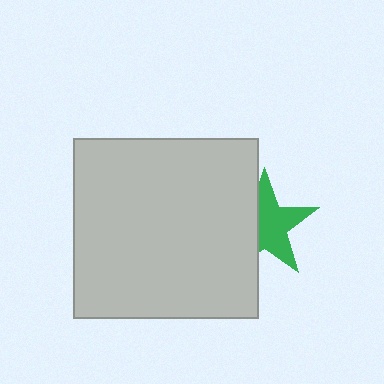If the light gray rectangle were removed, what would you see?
You would see the complete green star.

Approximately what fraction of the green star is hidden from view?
Roughly 40% of the green star is hidden behind the light gray rectangle.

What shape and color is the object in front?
The object in front is a light gray rectangle.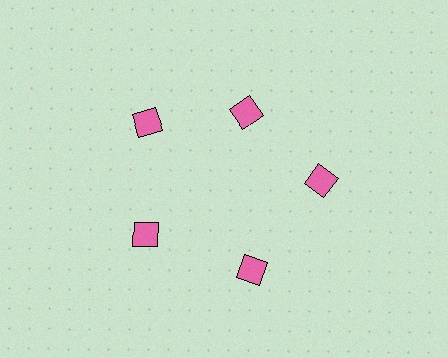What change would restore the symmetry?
The symmetry would be restored by moving it outward, back onto the ring so that all 5 diamonds sit at equal angles and equal distance from the center.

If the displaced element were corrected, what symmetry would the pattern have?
It would have 5-fold rotational symmetry — the pattern would map onto itself every 72 degrees.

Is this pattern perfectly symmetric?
No. The 5 pink diamonds are arranged in a ring, but one element near the 1 o'clock position is pulled inward toward the center, breaking the 5-fold rotational symmetry.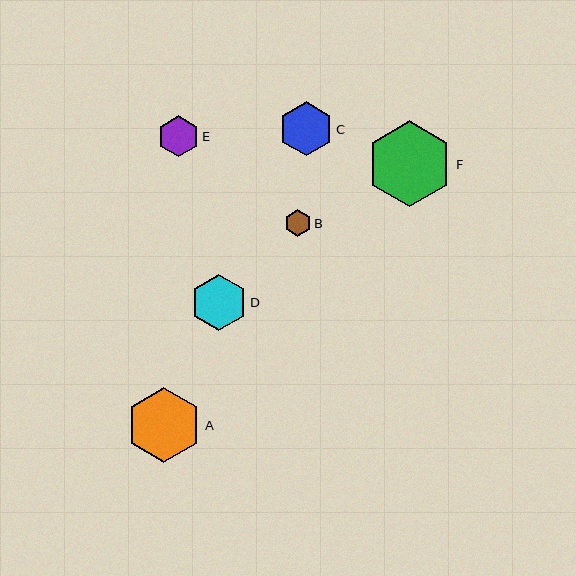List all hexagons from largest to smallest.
From largest to smallest: F, A, D, C, E, B.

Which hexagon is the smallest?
Hexagon B is the smallest with a size of approximately 27 pixels.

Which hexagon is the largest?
Hexagon F is the largest with a size of approximately 86 pixels.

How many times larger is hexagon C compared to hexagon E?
Hexagon C is approximately 1.3 times the size of hexagon E.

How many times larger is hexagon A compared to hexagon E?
Hexagon A is approximately 1.8 times the size of hexagon E.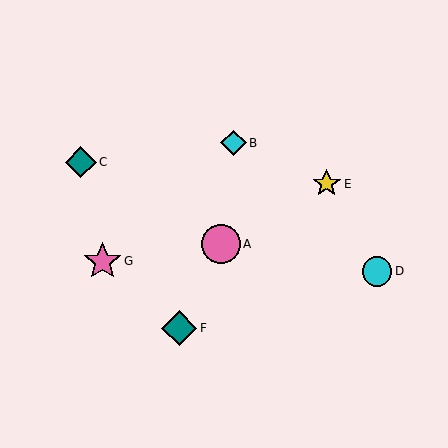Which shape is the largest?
The pink circle (labeled A) is the largest.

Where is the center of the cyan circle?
The center of the cyan circle is at (377, 271).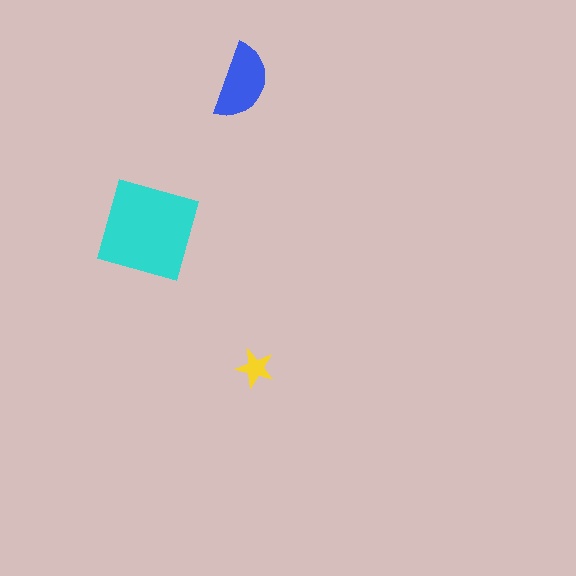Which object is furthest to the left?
The cyan diamond is leftmost.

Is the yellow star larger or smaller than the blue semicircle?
Smaller.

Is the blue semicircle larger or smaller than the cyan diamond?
Smaller.